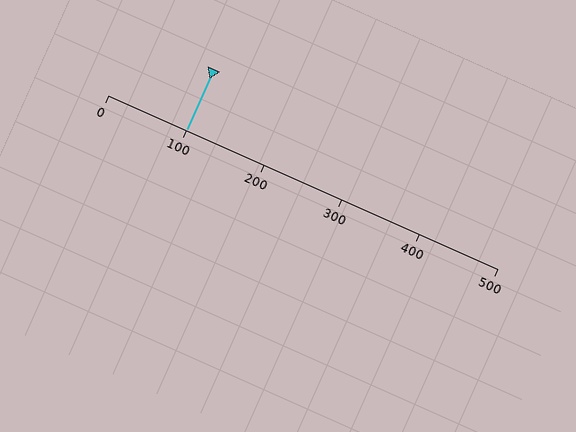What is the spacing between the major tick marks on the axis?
The major ticks are spaced 100 apart.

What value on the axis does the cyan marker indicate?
The marker indicates approximately 100.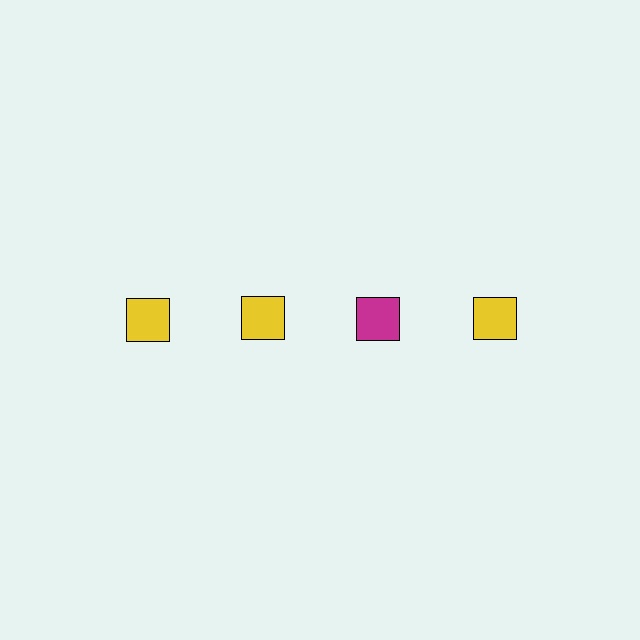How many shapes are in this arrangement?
There are 4 shapes arranged in a grid pattern.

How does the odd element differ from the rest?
It has a different color: magenta instead of yellow.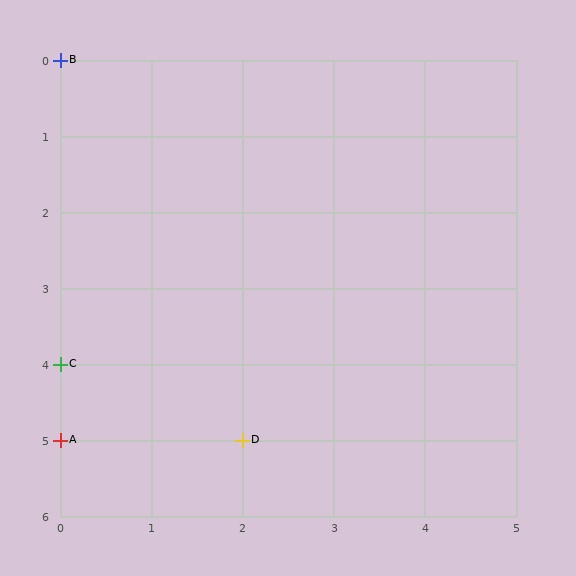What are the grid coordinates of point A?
Point A is at grid coordinates (0, 5).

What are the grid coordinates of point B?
Point B is at grid coordinates (0, 0).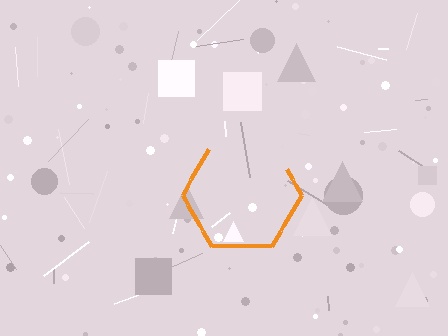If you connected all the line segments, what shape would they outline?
They would outline a hexagon.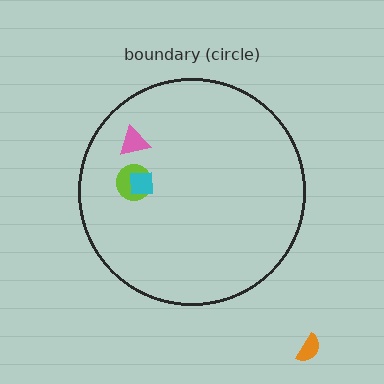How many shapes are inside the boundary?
3 inside, 1 outside.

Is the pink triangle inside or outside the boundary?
Inside.